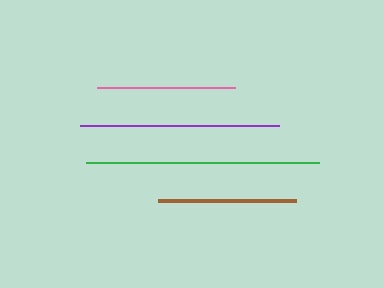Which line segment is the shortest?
The brown line is the shortest at approximately 138 pixels.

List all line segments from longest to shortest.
From longest to shortest: green, purple, pink, brown.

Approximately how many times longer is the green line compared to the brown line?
The green line is approximately 1.7 times the length of the brown line.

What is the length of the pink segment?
The pink segment is approximately 138 pixels long.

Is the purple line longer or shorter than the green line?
The green line is longer than the purple line.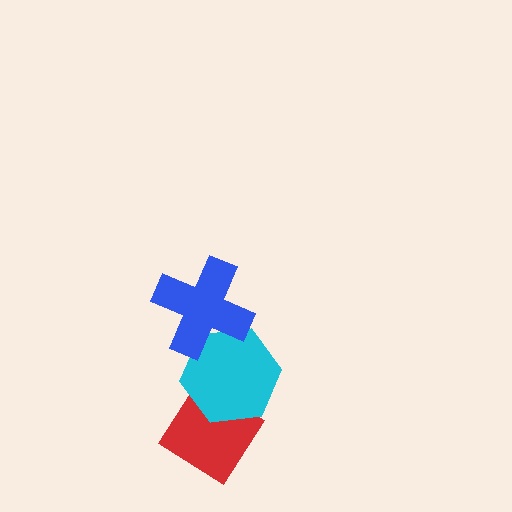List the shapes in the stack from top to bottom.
From top to bottom: the blue cross, the cyan hexagon, the red diamond.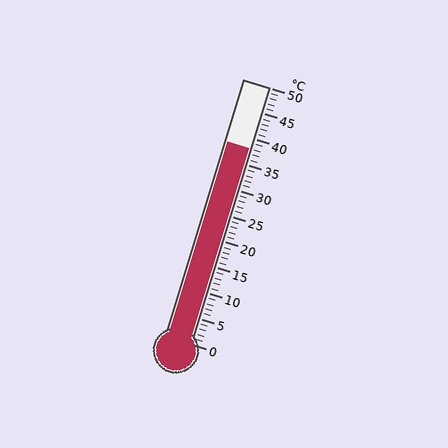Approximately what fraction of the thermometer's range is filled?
The thermometer is filled to approximately 75% of its range.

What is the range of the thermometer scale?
The thermometer scale ranges from 0°C to 50°C.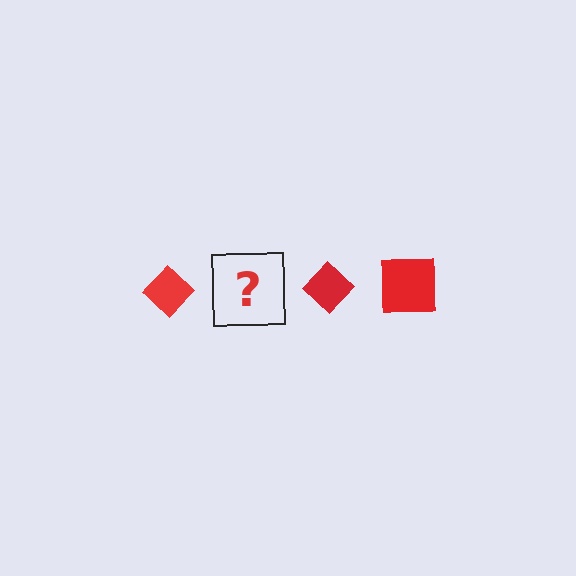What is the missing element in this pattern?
The missing element is a red square.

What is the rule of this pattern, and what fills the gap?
The rule is that the pattern cycles through diamond, square shapes in red. The gap should be filled with a red square.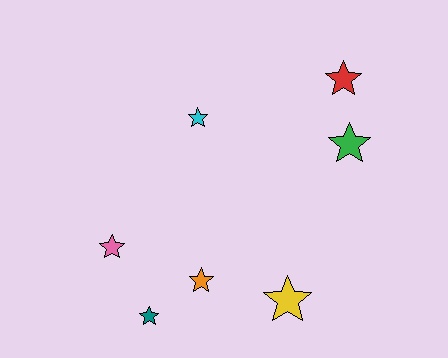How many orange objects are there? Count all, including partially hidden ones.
There is 1 orange object.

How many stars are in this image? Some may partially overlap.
There are 7 stars.